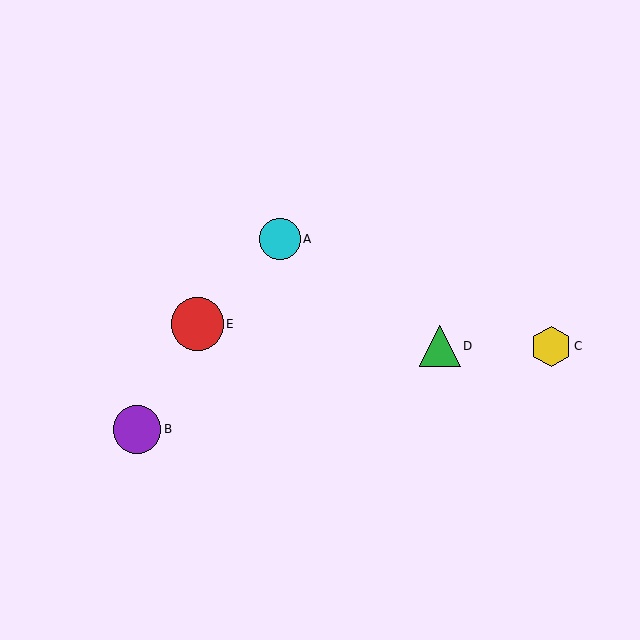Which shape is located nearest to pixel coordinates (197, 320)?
The red circle (labeled E) at (197, 324) is nearest to that location.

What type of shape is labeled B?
Shape B is a purple circle.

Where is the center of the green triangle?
The center of the green triangle is at (440, 346).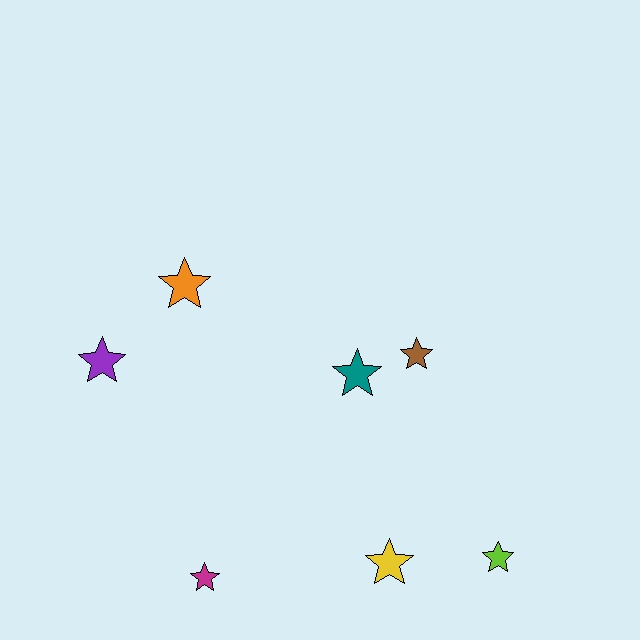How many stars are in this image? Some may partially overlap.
There are 7 stars.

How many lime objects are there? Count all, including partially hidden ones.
There is 1 lime object.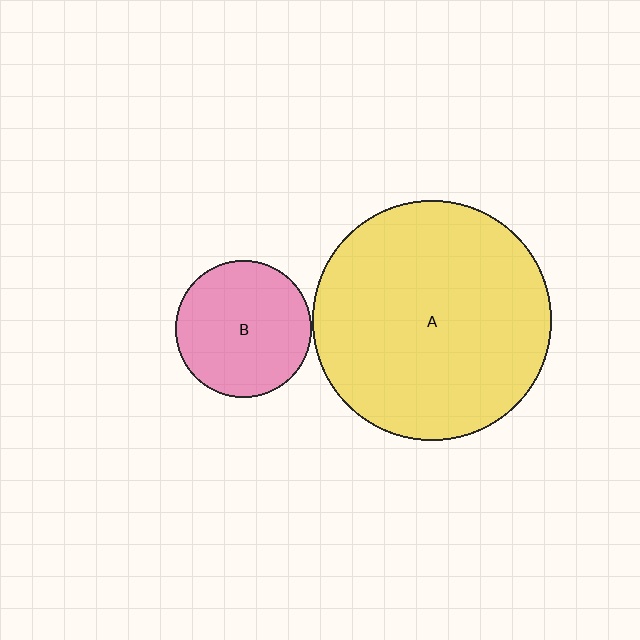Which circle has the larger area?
Circle A (yellow).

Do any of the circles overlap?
No, none of the circles overlap.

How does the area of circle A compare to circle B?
Approximately 3.1 times.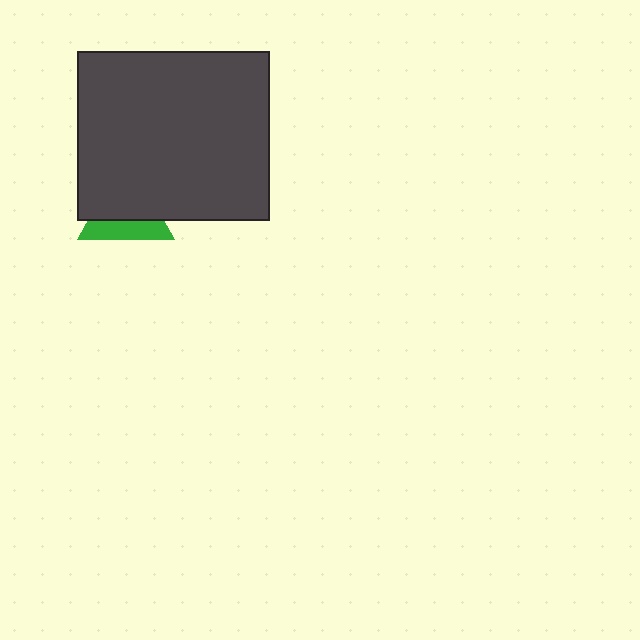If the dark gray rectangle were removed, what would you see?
You would see the complete green triangle.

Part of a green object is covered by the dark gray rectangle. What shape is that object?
It is a triangle.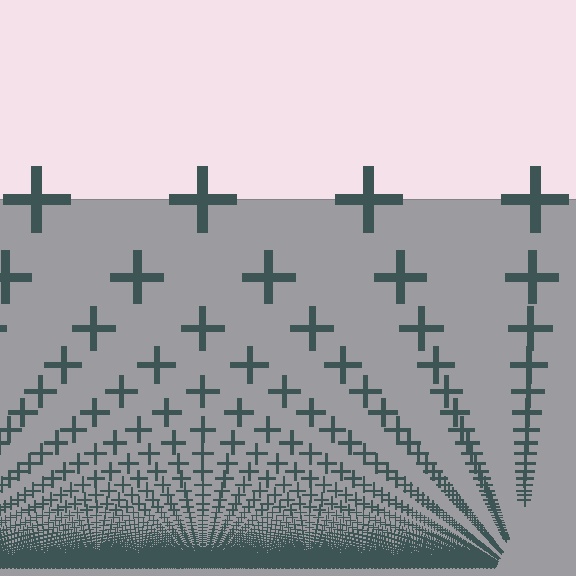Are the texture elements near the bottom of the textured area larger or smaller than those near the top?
Smaller. The gradient is inverted — elements near the bottom are smaller and denser.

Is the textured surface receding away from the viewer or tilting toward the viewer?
The surface appears to tilt toward the viewer. Texture elements get larger and sparser toward the top.